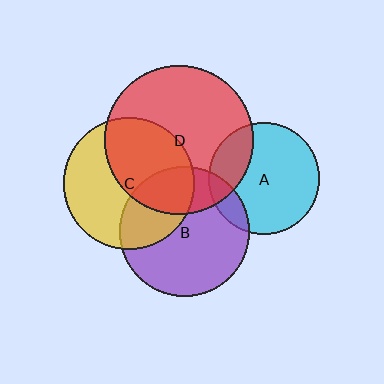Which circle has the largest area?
Circle D (red).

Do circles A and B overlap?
Yes.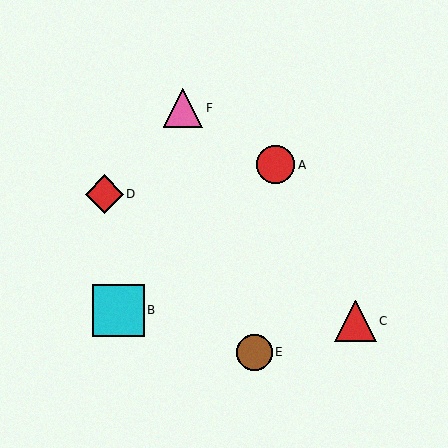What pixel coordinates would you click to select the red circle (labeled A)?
Click at (276, 165) to select the red circle A.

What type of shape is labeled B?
Shape B is a cyan square.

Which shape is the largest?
The cyan square (labeled B) is the largest.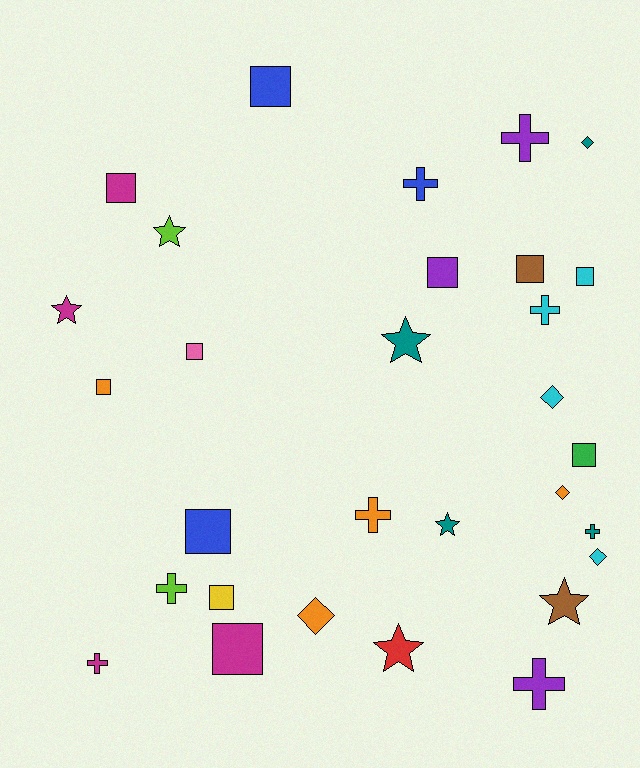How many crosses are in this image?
There are 8 crosses.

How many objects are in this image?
There are 30 objects.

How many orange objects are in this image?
There are 4 orange objects.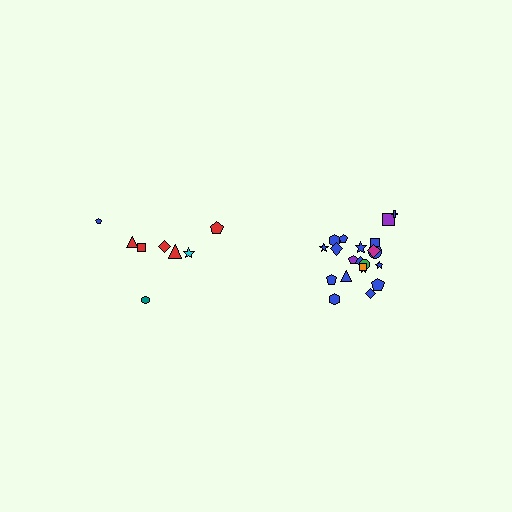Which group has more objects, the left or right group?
The right group.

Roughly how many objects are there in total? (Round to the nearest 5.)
Roughly 30 objects in total.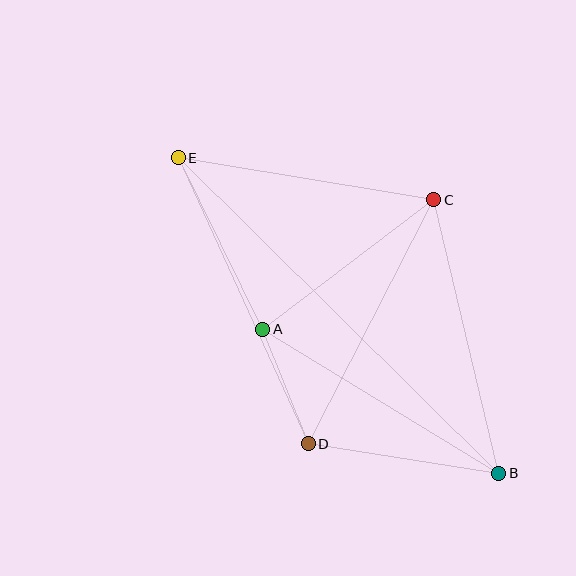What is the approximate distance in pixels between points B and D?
The distance between B and D is approximately 193 pixels.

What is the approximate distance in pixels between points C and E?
The distance between C and E is approximately 259 pixels.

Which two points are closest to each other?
Points A and D are closest to each other.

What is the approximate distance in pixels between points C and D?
The distance between C and D is approximately 274 pixels.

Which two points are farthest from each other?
Points B and E are farthest from each other.